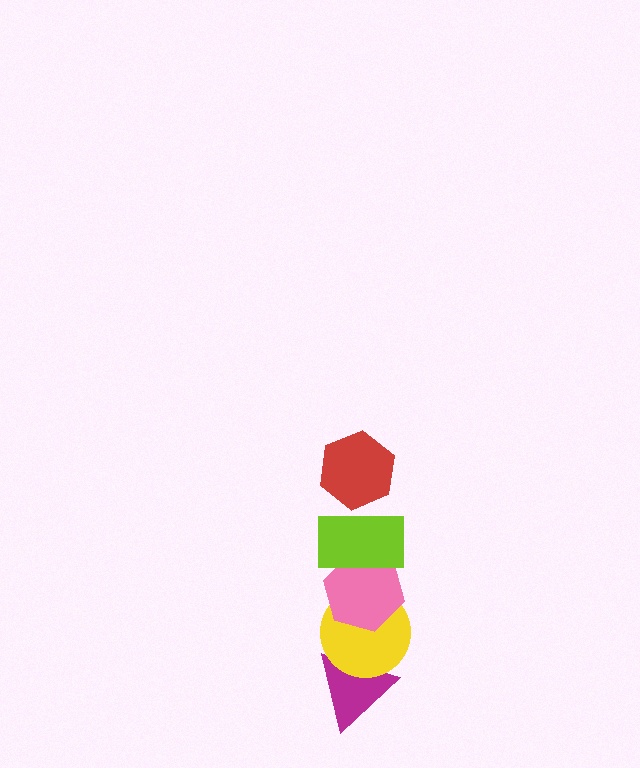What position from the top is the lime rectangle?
The lime rectangle is 2nd from the top.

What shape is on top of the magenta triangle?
The yellow circle is on top of the magenta triangle.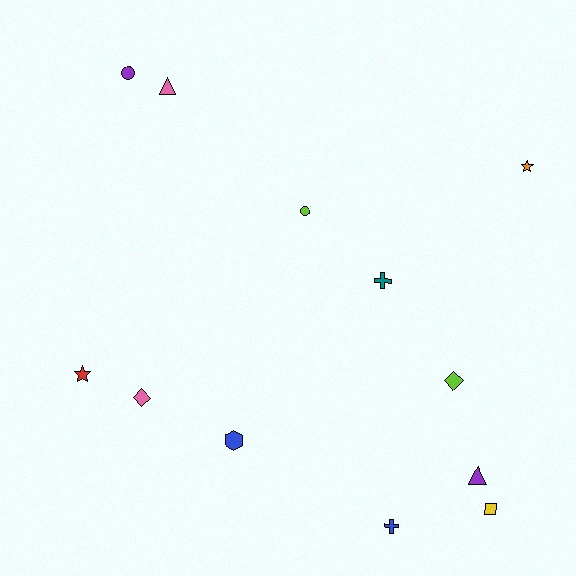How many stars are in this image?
There are 2 stars.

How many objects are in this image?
There are 12 objects.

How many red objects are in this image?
There is 1 red object.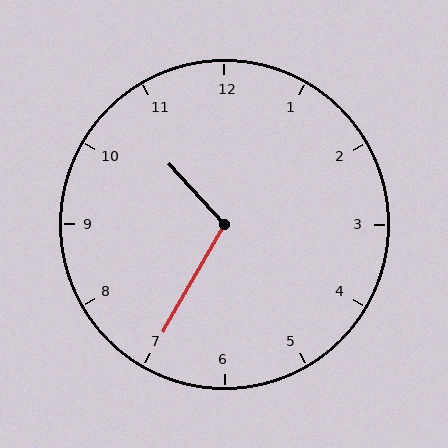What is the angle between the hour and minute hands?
Approximately 108 degrees.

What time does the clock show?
10:35.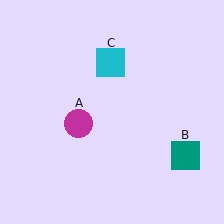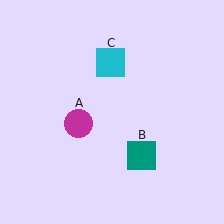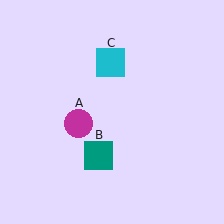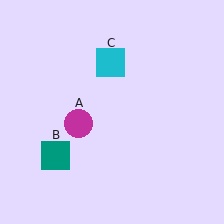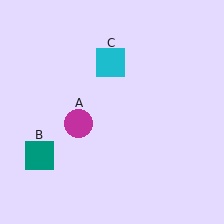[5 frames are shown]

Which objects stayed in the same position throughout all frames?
Magenta circle (object A) and cyan square (object C) remained stationary.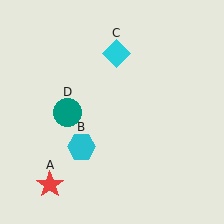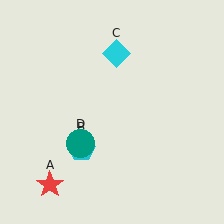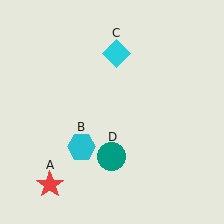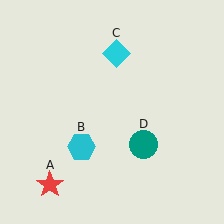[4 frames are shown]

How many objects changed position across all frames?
1 object changed position: teal circle (object D).